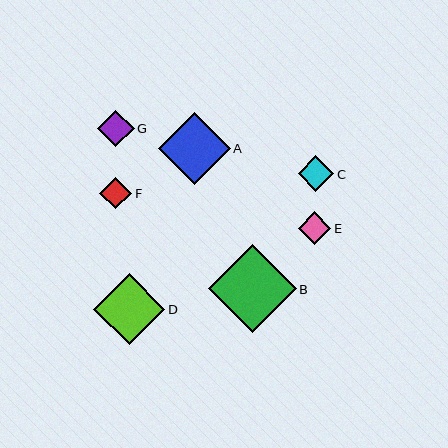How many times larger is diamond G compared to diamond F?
Diamond G is approximately 1.2 times the size of diamond F.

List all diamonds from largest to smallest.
From largest to smallest: B, A, D, G, C, E, F.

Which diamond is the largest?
Diamond B is the largest with a size of approximately 88 pixels.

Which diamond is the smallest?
Diamond F is the smallest with a size of approximately 32 pixels.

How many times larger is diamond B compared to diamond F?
Diamond B is approximately 2.8 times the size of diamond F.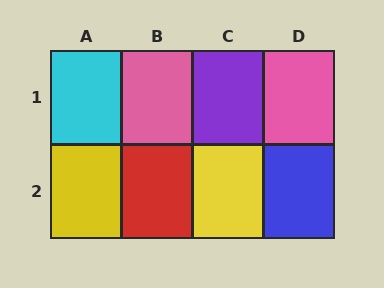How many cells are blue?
1 cell is blue.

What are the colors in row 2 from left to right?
Yellow, red, yellow, blue.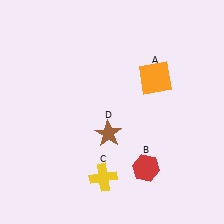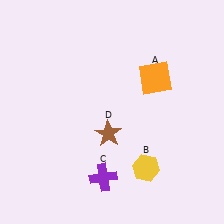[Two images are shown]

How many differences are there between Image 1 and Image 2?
There are 2 differences between the two images.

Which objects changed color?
B changed from red to yellow. C changed from yellow to purple.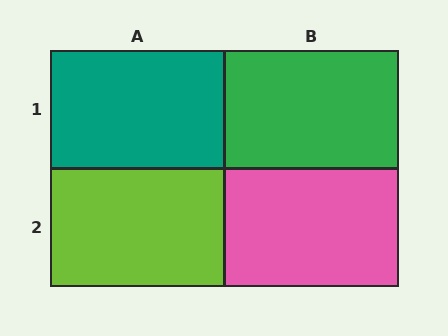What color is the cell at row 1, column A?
Teal.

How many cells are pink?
1 cell is pink.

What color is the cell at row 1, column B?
Green.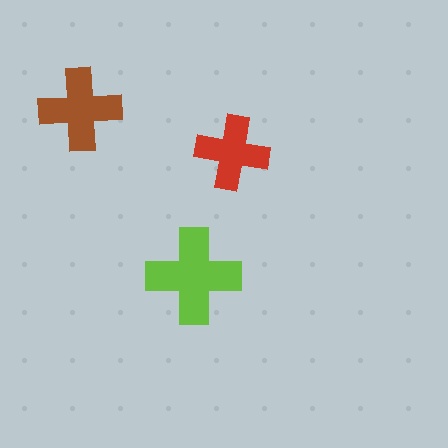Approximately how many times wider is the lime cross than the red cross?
About 1.5 times wider.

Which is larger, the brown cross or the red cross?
The brown one.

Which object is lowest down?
The lime cross is bottommost.